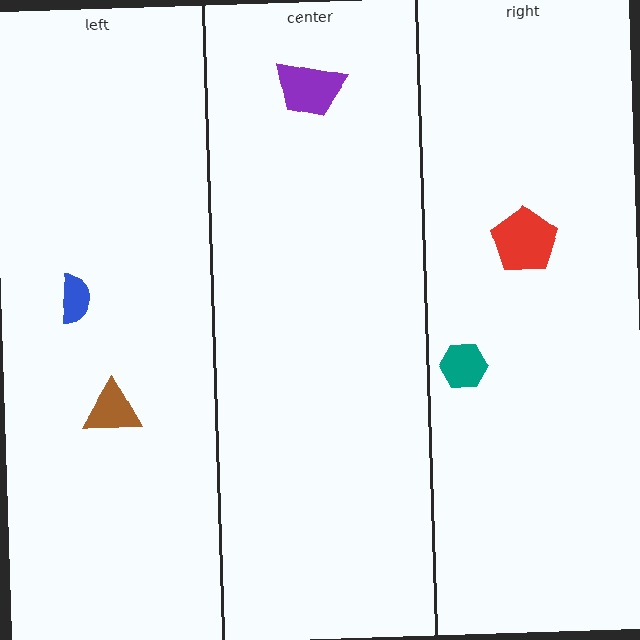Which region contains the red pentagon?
The right region.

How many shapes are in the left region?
2.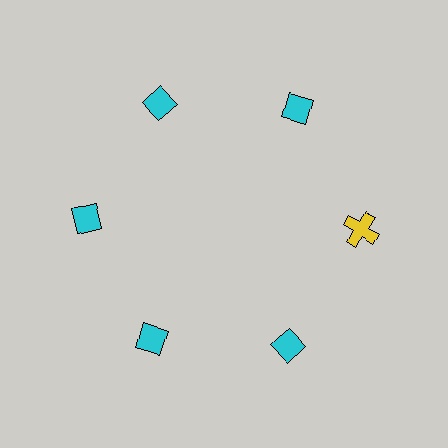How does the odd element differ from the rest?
It differs in both color (yellow instead of cyan) and shape (cross instead of diamond).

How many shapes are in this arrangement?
There are 6 shapes arranged in a ring pattern.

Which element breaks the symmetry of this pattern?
The yellow cross at roughly the 3 o'clock position breaks the symmetry. All other shapes are cyan diamonds.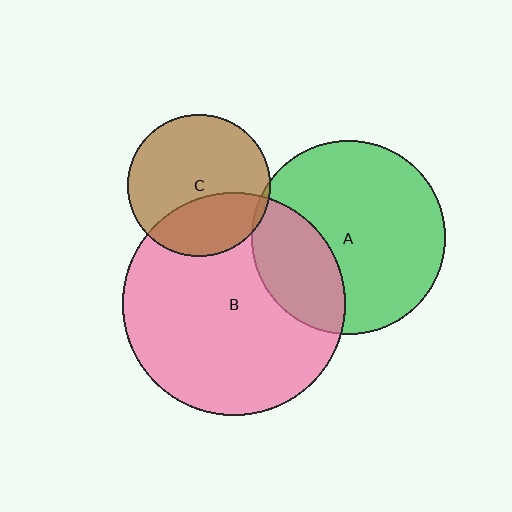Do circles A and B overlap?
Yes.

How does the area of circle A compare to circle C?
Approximately 1.8 times.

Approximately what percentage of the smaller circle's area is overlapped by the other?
Approximately 30%.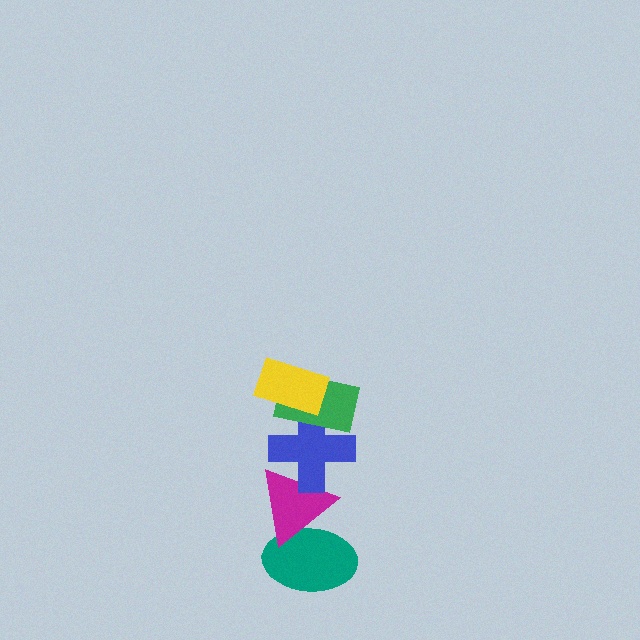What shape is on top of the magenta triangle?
The blue cross is on top of the magenta triangle.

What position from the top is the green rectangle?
The green rectangle is 2nd from the top.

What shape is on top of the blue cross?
The green rectangle is on top of the blue cross.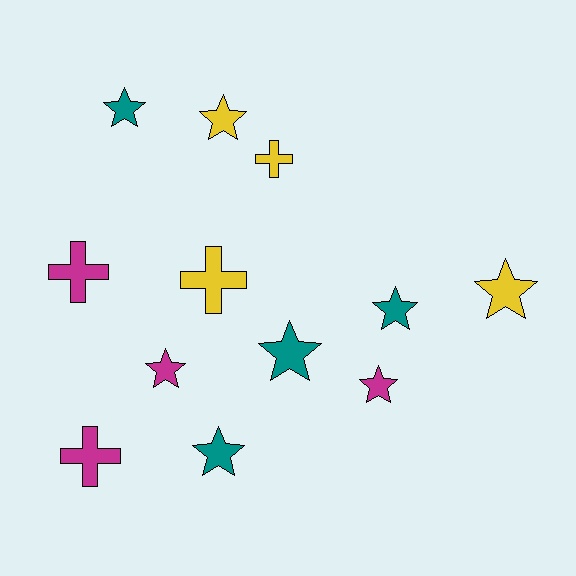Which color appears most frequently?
Yellow, with 4 objects.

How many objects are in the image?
There are 12 objects.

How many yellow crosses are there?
There are 2 yellow crosses.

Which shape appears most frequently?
Star, with 8 objects.